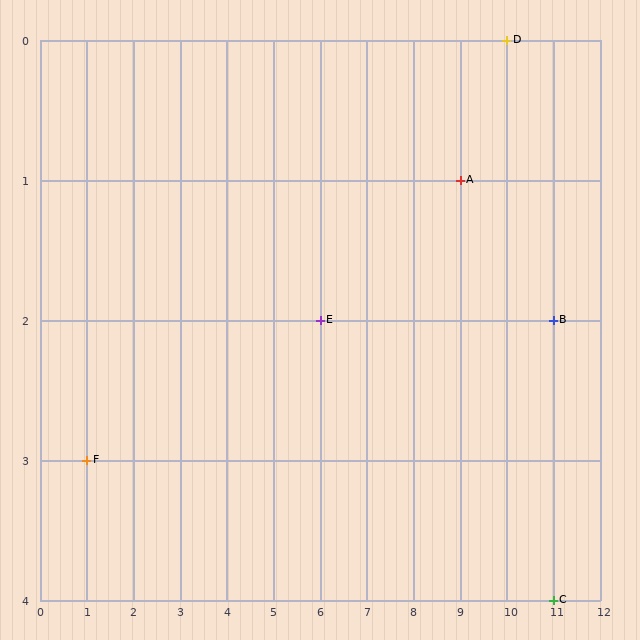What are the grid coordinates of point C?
Point C is at grid coordinates (11, 4).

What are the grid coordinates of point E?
Point E is at grid coordinates (6, 2).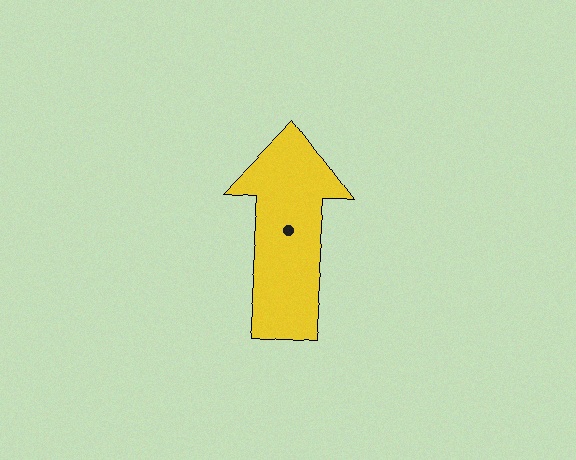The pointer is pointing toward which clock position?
Roughly 12 o'clock.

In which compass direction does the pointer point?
North.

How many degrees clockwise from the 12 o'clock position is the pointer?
Approximately 4 degrees.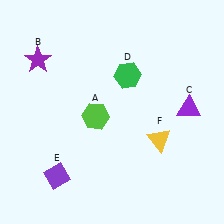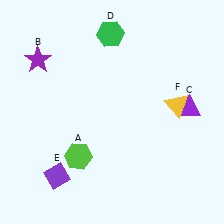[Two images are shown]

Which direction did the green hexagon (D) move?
The green hexagon (D) moved up.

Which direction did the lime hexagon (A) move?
The lime hexagon (A) moved down.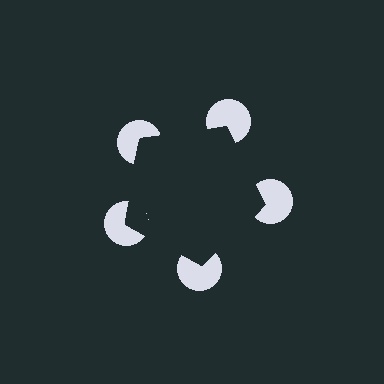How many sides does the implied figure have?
5 sides.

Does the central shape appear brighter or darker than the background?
It typically appears slightly darker than the background, even though no actual brightness change is drawn.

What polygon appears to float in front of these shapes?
An illusory pentagon — its edges are inferred from the aligned wedge cuts in the pac-man discs, not physically drawn.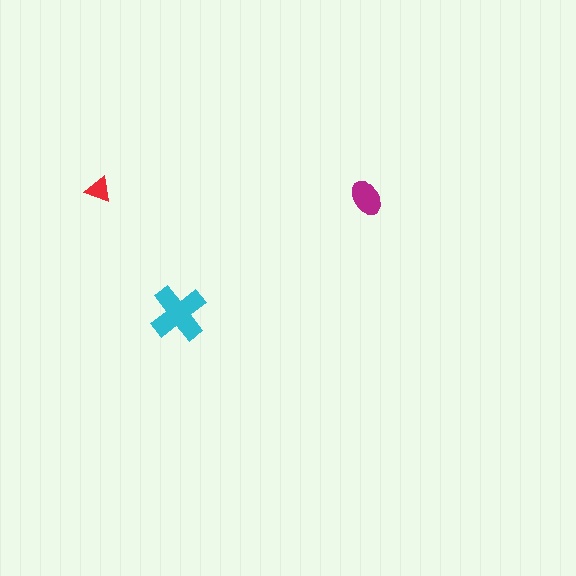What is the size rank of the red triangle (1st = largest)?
3rd.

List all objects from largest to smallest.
The cyan cross, the magenta ellipse, the red triangle.